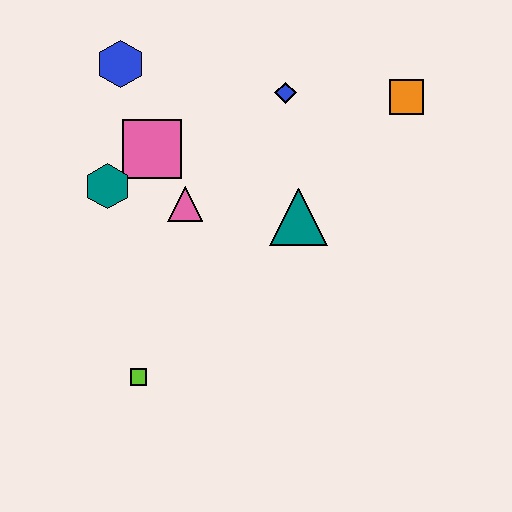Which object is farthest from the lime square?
The orange square is farthest from the lime square.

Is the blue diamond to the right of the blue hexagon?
Yes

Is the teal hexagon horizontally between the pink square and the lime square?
No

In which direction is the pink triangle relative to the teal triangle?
The pink triangle is to the left of the teal triangle.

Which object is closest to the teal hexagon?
The pink square is closest to the teal hexagon.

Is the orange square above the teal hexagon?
Yes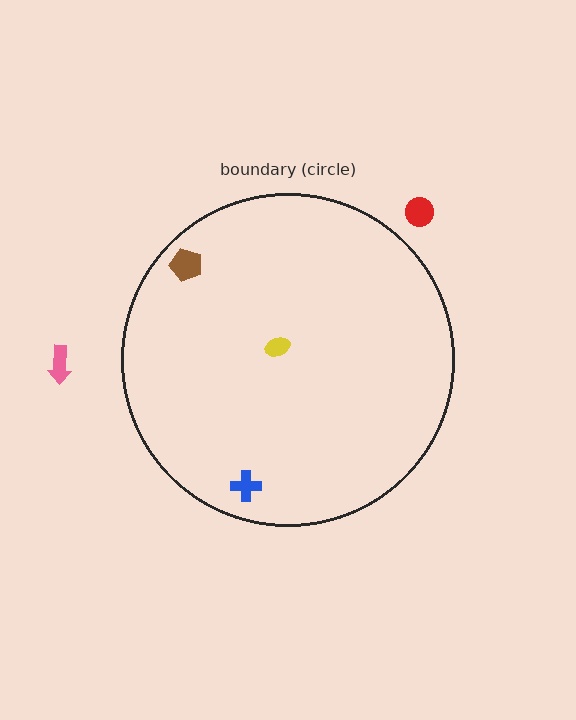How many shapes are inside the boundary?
3 inside, 2 outside.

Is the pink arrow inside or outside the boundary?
Outside.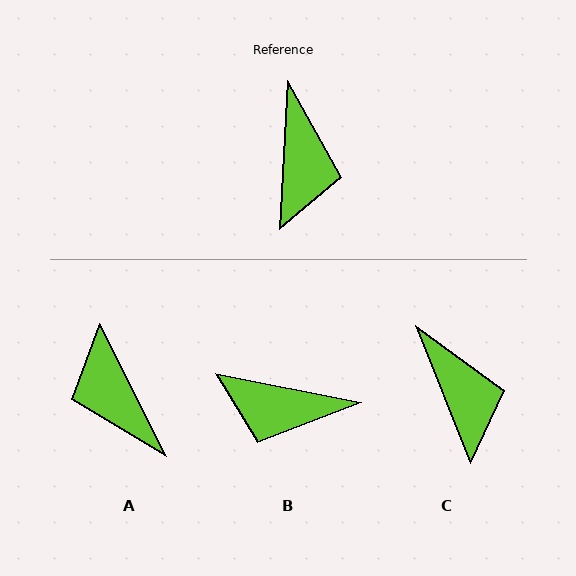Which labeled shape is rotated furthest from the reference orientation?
A, about 150 degrees away.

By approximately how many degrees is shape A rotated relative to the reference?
Approximately 150 degrees clockwise.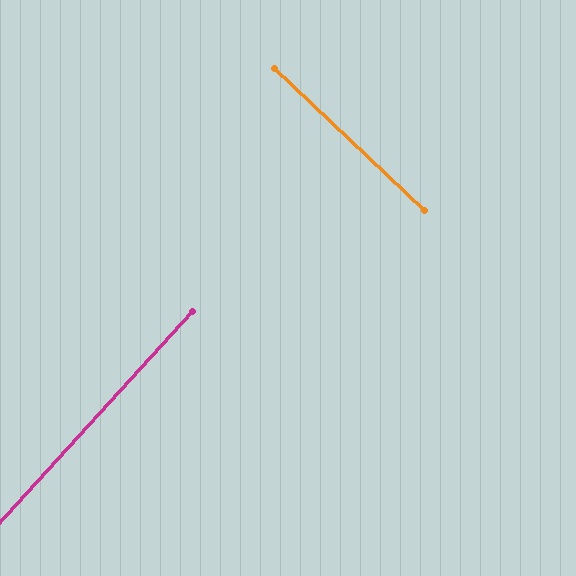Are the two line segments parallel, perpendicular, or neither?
Perpendicular — they meet at approximately 89°.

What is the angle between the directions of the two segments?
Approximately 89 degrees.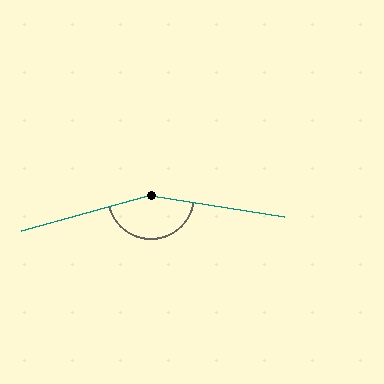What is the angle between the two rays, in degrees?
Approximately 155 degrees.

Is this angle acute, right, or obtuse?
It is obtuse.